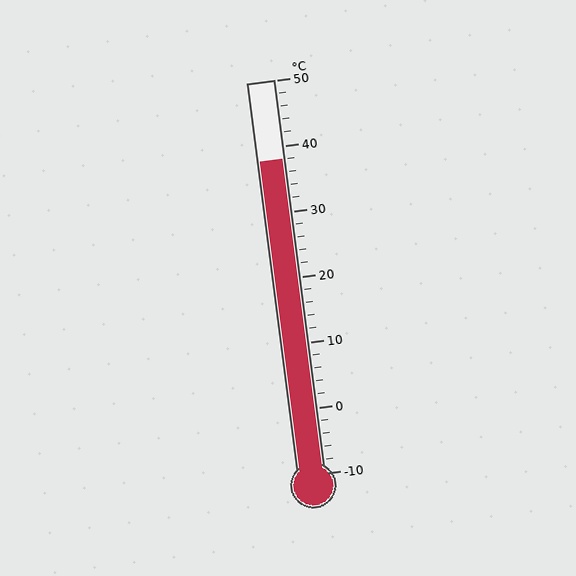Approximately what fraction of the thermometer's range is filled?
The thermometer is filled to approximately 80% of its range.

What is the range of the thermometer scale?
The thermometer scale ranges from -10°C to 50°C.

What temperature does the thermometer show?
The thermometer shows approximately 38°C.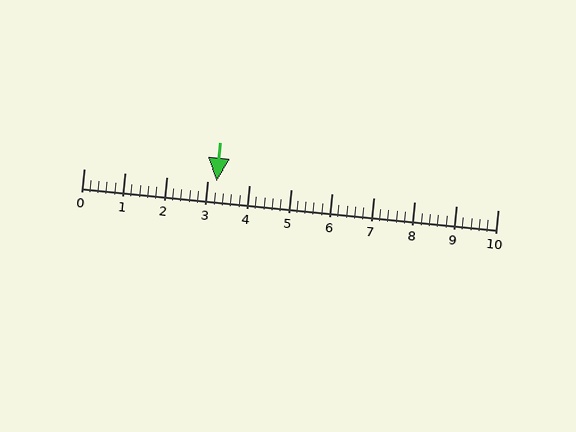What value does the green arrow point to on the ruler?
The green arrow points to approximately 3.2.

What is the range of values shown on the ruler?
The ruler shows values from 0 to 10.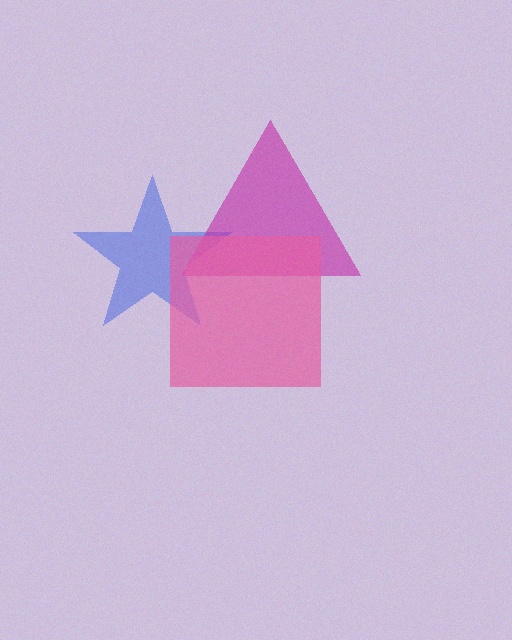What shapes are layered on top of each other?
The layered shapes are: a blue star, a magenta triangle, a pink square.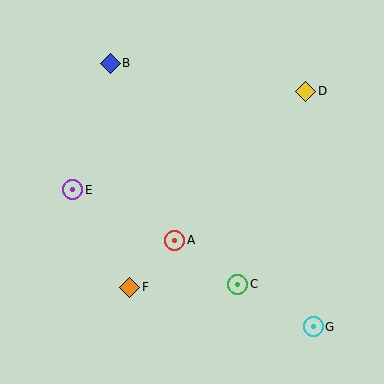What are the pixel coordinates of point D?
Point D is at (306, 91).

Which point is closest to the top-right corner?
Point D is closest to the top-right corner.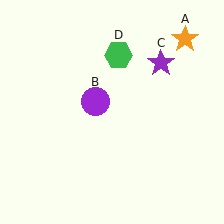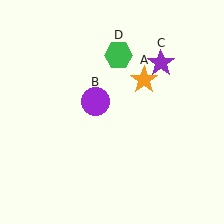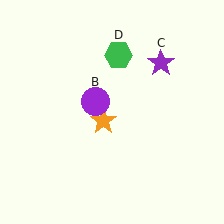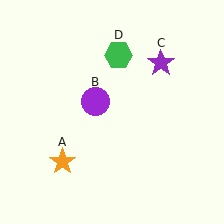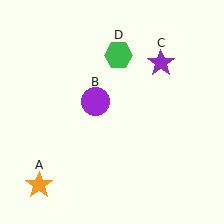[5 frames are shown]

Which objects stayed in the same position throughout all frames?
Purple circle (object B) and purple star (object C) and green hexagon (object D) remained stationary.